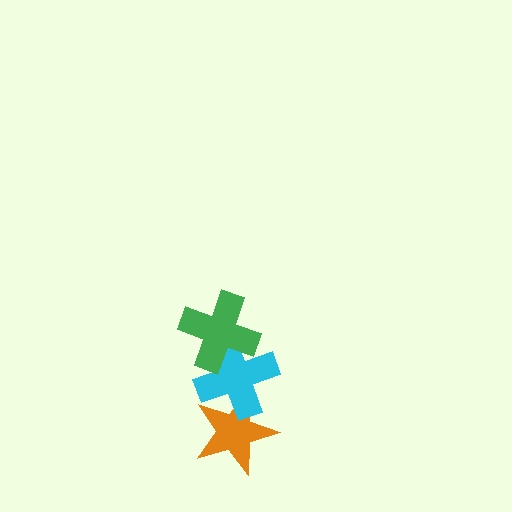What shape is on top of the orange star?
The cyan cross is on top of the orange star.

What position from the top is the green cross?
The green cross is 1st from the top.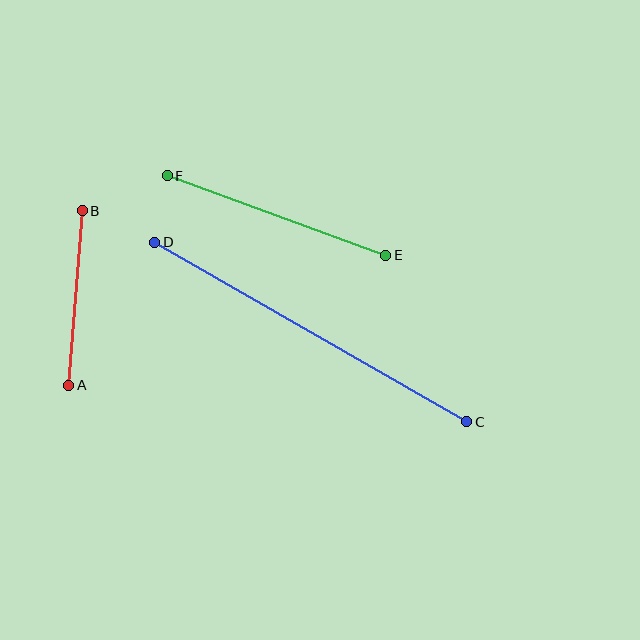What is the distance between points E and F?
The distance is approximately 232 pixels.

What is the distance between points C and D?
The distance is approximately 360 pixels.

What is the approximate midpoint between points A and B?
The midpoint is at approximately (76, 298) pixels.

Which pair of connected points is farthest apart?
Points C and D are farthest apart.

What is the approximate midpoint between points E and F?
The midpoint is at approximately (276, 216) pixels.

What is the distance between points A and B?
The distance is approximately 175 pixels.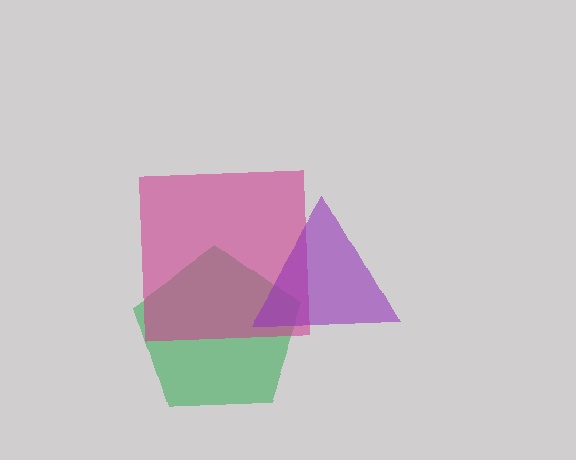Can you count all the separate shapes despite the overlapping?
Yes, there are 3 separate shapes.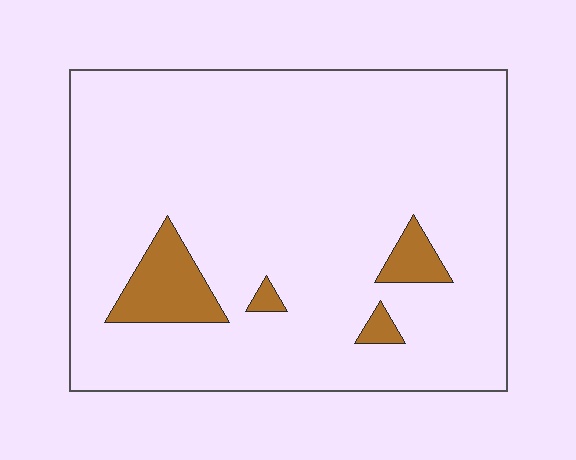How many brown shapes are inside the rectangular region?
4.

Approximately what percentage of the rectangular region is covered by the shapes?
Approximately 10%.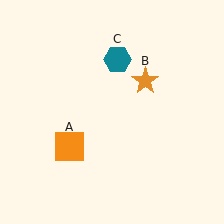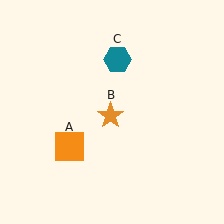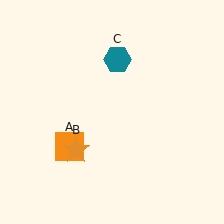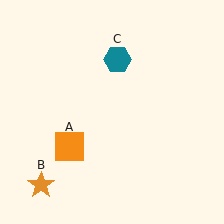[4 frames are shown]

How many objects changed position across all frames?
1 object changed position: orange star (object B).